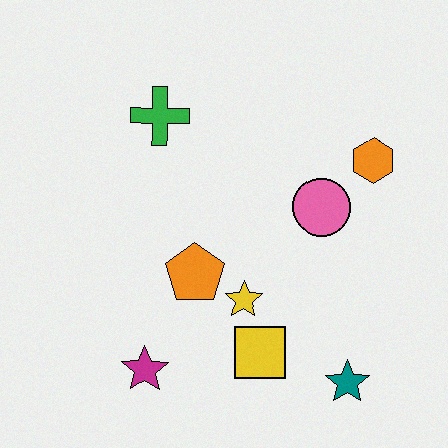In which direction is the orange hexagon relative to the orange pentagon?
The orange hexagon is to the right of the orange pentagon.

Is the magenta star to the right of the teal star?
No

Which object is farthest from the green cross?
The teal star is farthest from the green cross.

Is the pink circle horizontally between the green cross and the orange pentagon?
No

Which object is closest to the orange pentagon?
The yellow star is closest to the orange pentagon.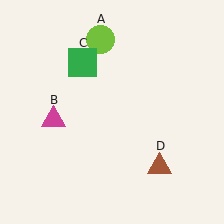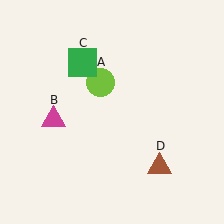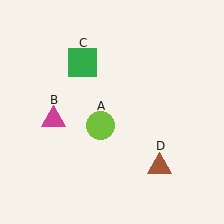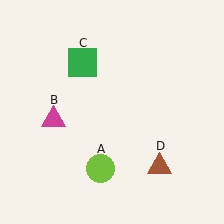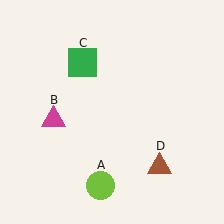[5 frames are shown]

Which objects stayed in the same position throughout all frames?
Magenta triangle (object B) and green square (object C) and brown triangle (object D) remained stationary.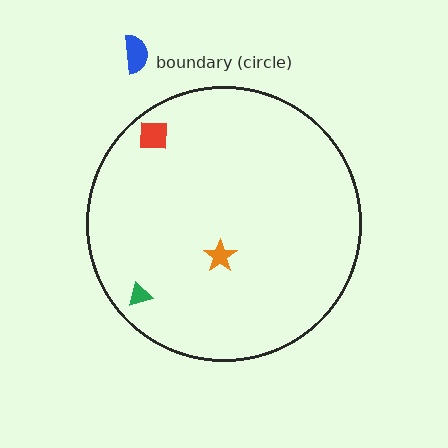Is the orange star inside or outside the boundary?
Inside.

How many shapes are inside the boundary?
3 inside, 1 outside.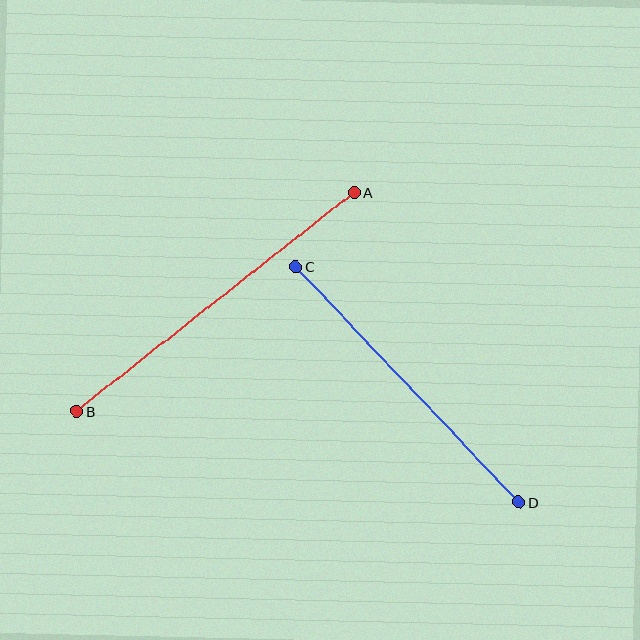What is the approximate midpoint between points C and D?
The midpoint is at approximately (407, 385) pixels.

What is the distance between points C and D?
The distance is approximately 324 pixels.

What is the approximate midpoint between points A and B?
The midpoint is at approximately (215, 302) pixels.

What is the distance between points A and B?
The distance is approximately 353 pixels.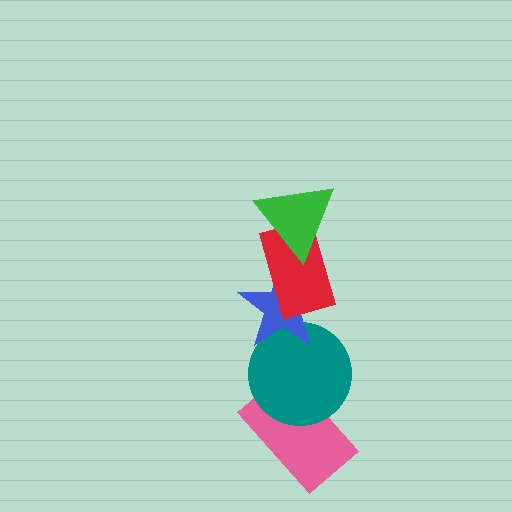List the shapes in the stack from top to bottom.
From top to bottom: the green triangle, the red rectangle, the blue star, the teal circle, the pink rectangle.